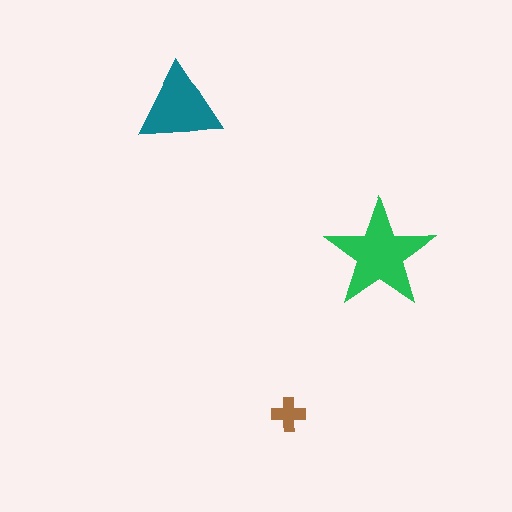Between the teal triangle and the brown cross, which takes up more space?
The teal triangle.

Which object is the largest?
The green star.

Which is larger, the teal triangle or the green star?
The green star.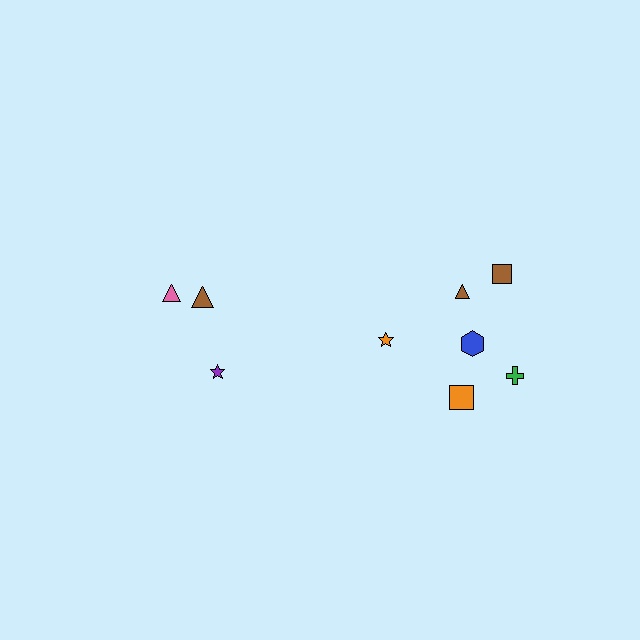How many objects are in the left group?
There are 3 objects.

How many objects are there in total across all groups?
There are 9 objects.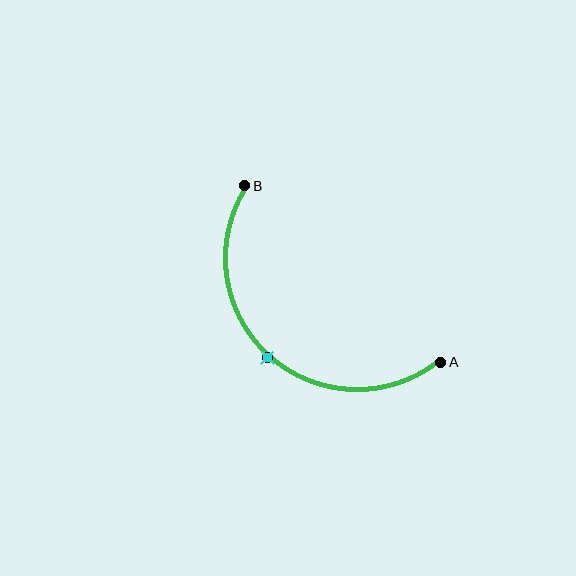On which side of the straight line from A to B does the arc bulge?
The arc bulges below and to the left of the straight line connecting A and B.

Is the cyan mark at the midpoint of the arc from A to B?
Yes. The cyan mark lies on the arc at equal arc-length from both A and B — it is the arc midpoint.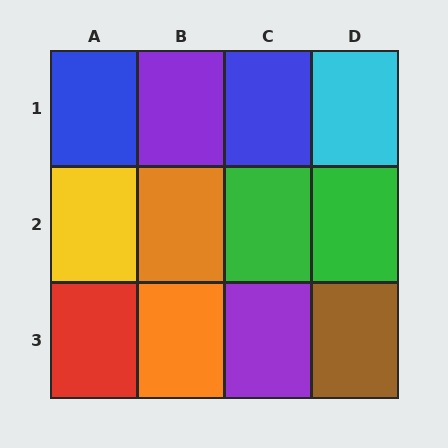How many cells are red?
1 cell is red.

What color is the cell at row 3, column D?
Brown.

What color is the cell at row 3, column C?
Purple.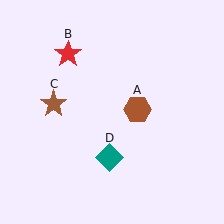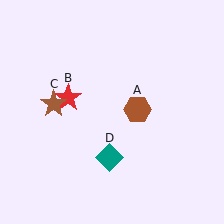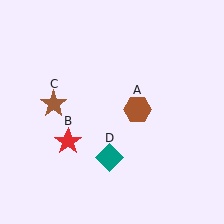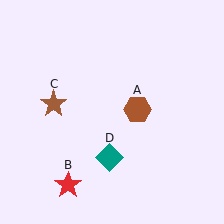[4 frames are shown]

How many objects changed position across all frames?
1 object changed position: red star (object B).